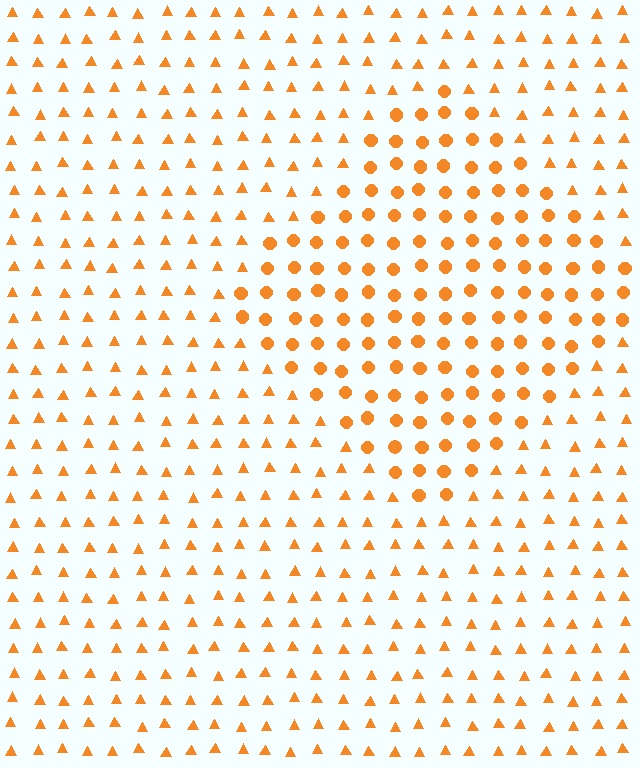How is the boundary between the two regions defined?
The boundary is defined by a change in element shape: circles inside vs. triangles outside. All elements share the same color and spacing.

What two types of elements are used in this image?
The image uses circles inside the diamond region and triangles outside it.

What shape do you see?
I see a diamond.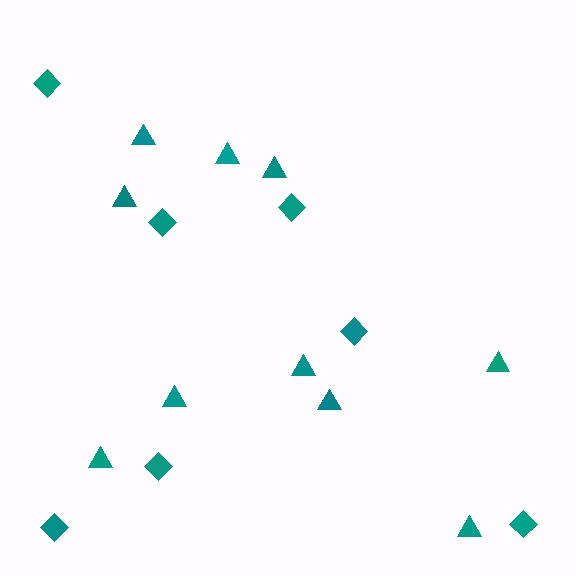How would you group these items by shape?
There are 2 groups: one group of diamonds (7) and one group of triangles (10).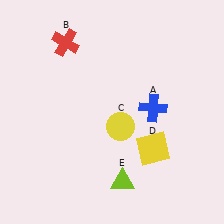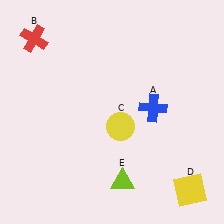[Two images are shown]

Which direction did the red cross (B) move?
The red cross (B) moved left.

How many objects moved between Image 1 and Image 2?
2 objects moved between the two images.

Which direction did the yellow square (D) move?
The yellow square (D) moved down.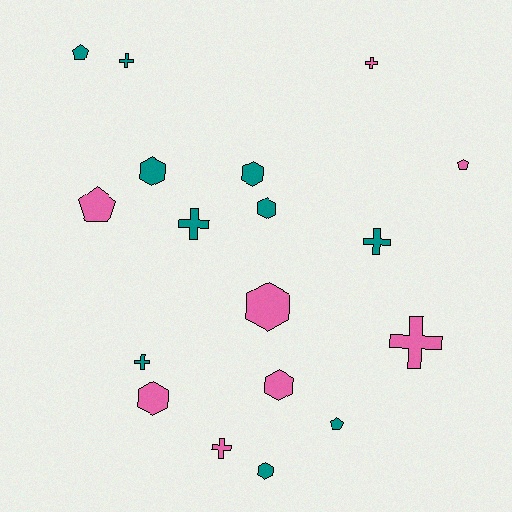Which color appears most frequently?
Teal, with 10 objects.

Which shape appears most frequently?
Cross, with 7 objects.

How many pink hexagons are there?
There are 3 pink hexagons.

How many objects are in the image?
There are 18 objects.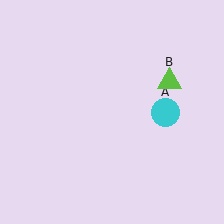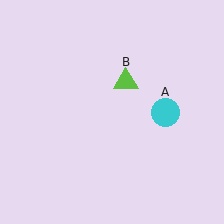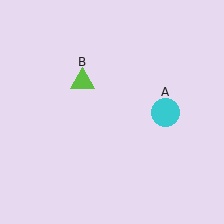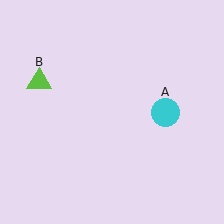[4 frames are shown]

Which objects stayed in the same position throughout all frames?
Cyan circle (object A) remained stationary.